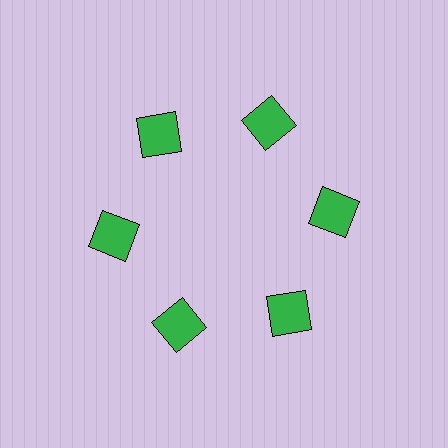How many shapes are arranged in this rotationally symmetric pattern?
There are 6 shapes, arranged in 6 groups of 1.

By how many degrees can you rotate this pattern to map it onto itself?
The pattern maps onto itself every 60 degrees of rotation.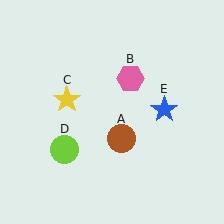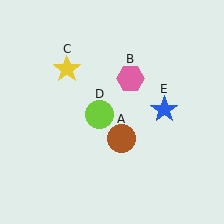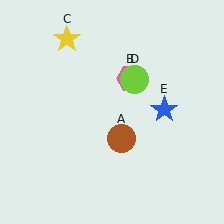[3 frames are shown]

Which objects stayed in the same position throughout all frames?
Brown circle (object A) and pink hexagon (object B) and blue star (object E) remained stationary.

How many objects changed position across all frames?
2 objects changed position: yellow star (object C), lime circle (object D).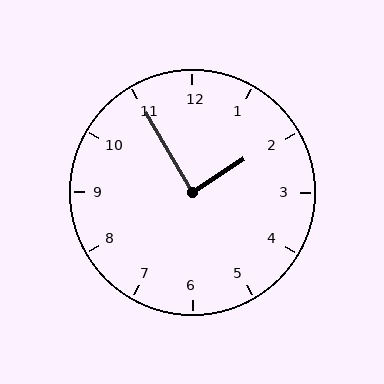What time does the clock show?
1:55.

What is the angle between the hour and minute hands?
Approximately 88 degrees.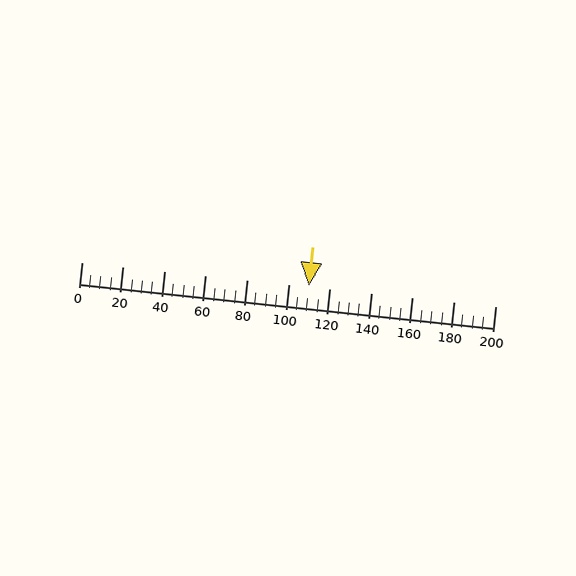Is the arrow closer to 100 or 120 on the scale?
The arrow is closer to 100.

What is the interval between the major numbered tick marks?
The major tick marks are spaced 20 units apart.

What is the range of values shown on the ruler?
The ruler shows values from 0 to 200.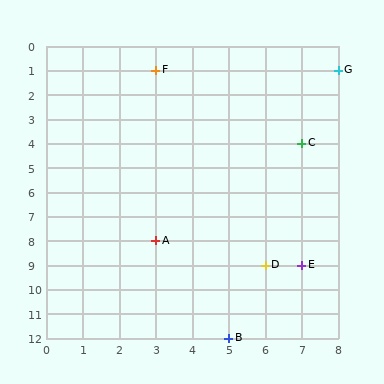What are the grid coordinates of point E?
Point E is at grid coordinates (7, 9).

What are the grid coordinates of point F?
Point F is at grid coordinates (3, 1).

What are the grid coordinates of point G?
Point G is at grid coordinates (8, 1).